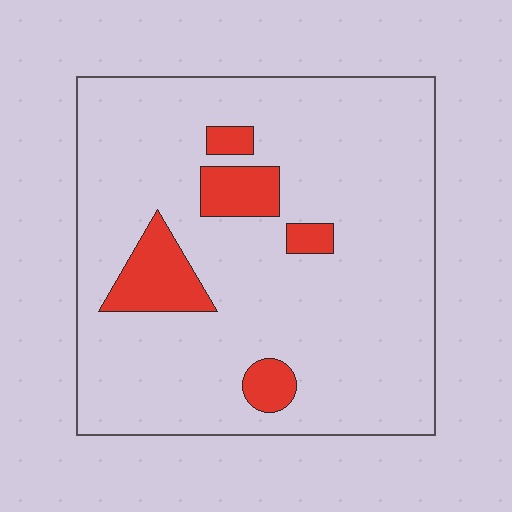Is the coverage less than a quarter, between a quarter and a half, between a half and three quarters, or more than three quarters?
Less than a quarter.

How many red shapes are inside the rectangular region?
5.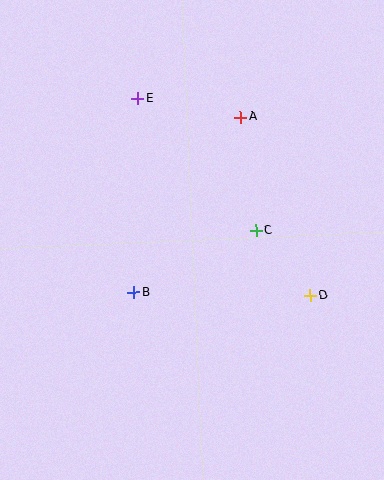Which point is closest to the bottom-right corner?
Point D is closest to the bottom-right corner.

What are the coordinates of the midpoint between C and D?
The midpoint between C and D is at (283, 263).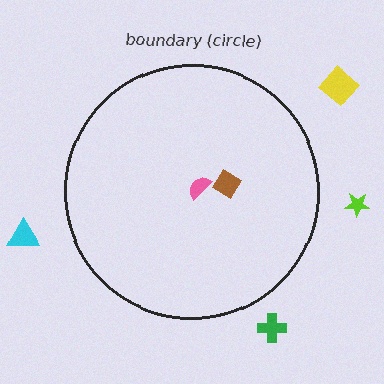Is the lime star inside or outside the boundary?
Outside.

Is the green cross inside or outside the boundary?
Outside.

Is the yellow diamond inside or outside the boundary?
Outside.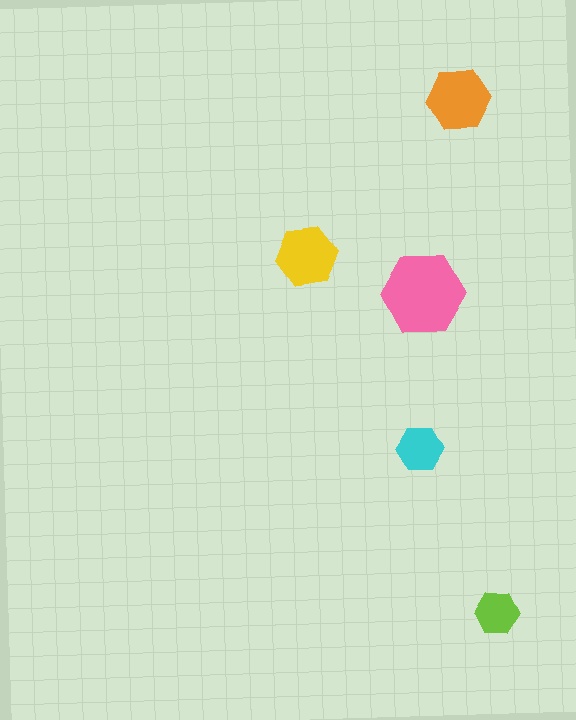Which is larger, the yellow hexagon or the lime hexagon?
The yellow one.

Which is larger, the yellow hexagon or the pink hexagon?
The pink one.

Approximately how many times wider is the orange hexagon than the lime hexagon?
About 1.5 times wider.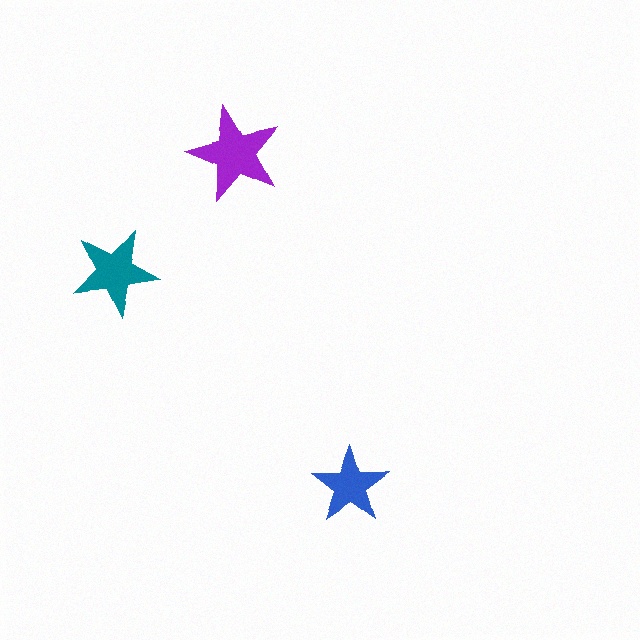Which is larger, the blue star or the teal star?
The teal one.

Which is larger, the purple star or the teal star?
The purple one.